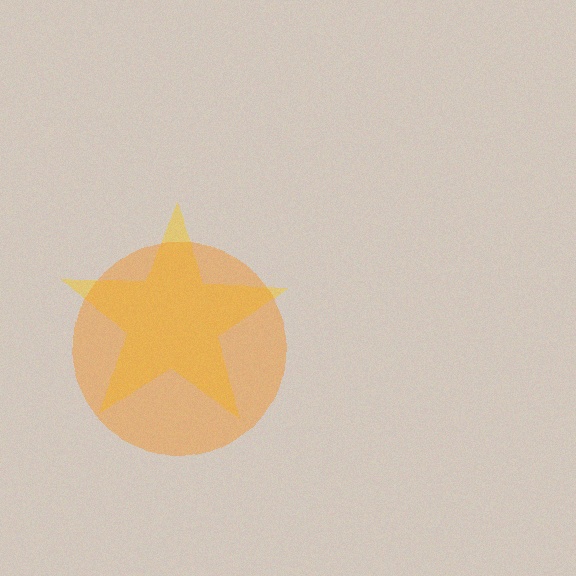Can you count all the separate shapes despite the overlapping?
Yes, there are 2 separate shapes.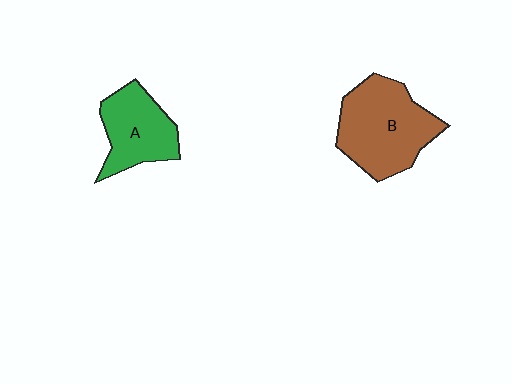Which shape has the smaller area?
Shape A (green).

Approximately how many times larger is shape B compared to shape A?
Approximately 1.4 times.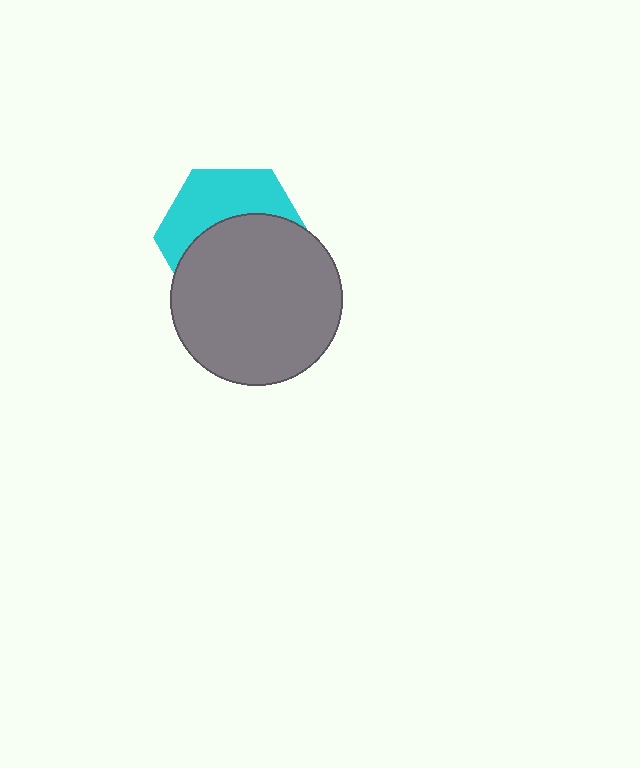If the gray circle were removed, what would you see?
You would see the complete cyan hexagon.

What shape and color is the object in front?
The object in front is a gray circle.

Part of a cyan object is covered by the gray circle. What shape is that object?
It is a hexagon.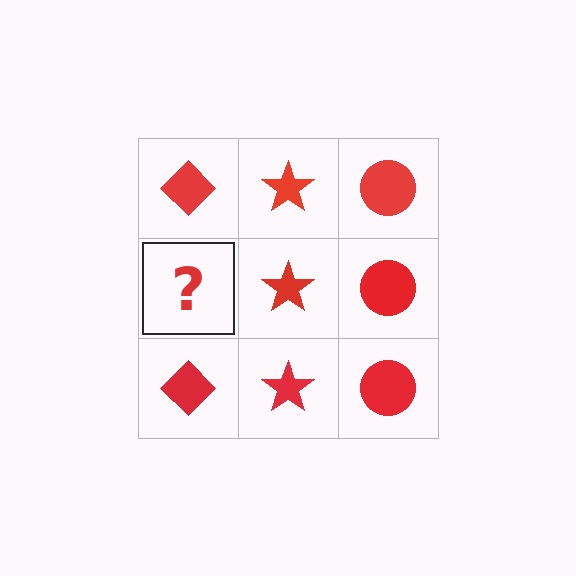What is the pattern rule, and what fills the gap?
The rule is that each column has a consistent shape. The gap should be filled with a red diamond.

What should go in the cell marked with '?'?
The missing cell should contain a red diamond.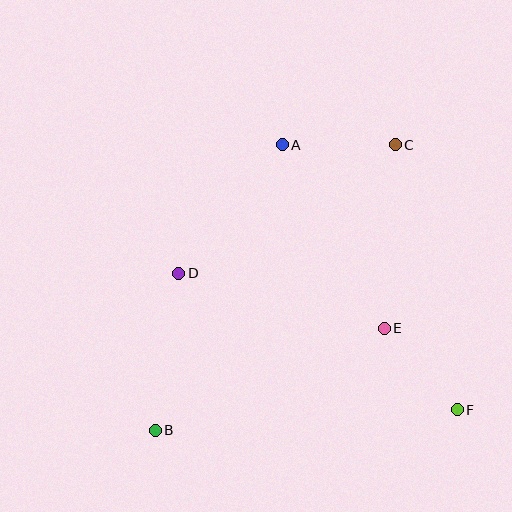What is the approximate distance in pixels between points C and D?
The distance between C and D is approximately 252 pixels.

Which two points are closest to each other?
Points E and F are closest to each other.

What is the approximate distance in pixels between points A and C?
The distance between A and C is approximately 113 pixels.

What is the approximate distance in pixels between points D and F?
The distance between D and F is approximately 310 pixels.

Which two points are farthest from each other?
Points B and C are farthest from each other.